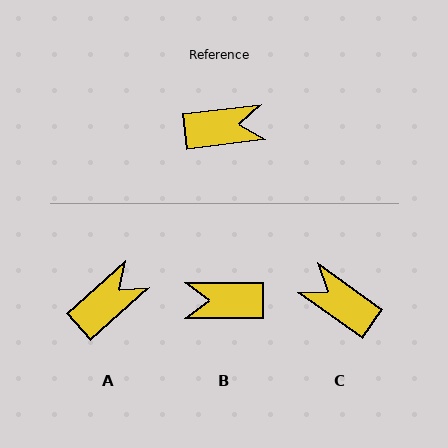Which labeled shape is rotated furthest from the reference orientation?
B, about 173 degrees away.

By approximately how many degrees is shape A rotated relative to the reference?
Approximately 35 degrees counter-clockwise.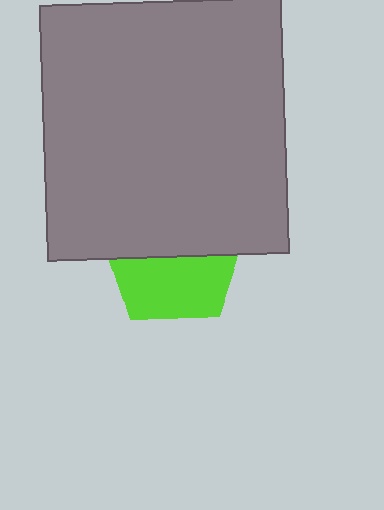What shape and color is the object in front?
The object in front is a gray rectangle.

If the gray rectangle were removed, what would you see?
You would see the complete lime pentagon.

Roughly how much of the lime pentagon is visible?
About half of it is visible (roughly 48%).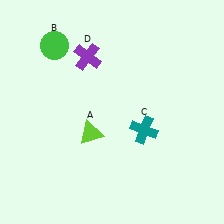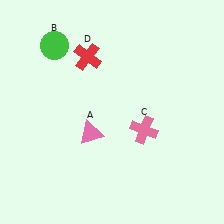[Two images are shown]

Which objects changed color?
A changed from lime to pink. C changed from teal to pink. D changed from purple to red.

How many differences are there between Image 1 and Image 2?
There are 3 differences between the two images.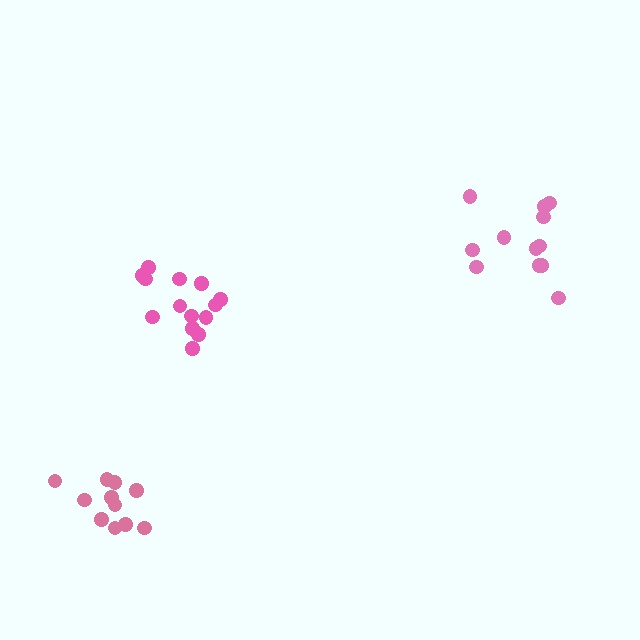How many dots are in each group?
Group 1: 14 dots, Group 2: 12 dots, Group 3: 11 dots (37 total).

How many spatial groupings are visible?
There are 3 spatial groupings.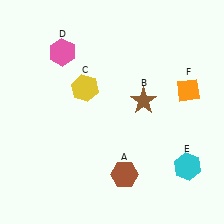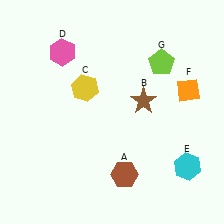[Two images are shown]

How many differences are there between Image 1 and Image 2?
There is 1 difference between the two images.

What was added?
A lime pentagon (G) was added in Image 2.